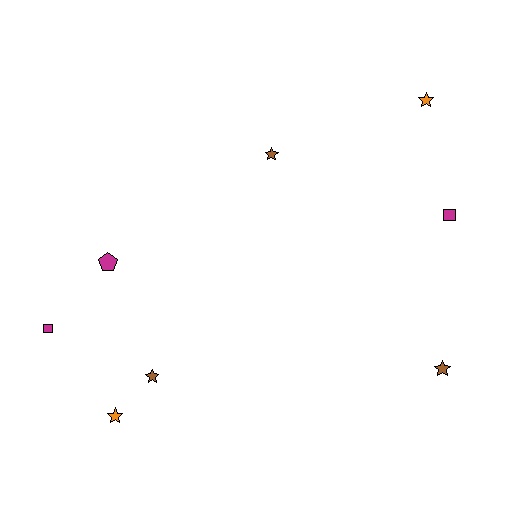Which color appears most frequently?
Brown, with 3 objects.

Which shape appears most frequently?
Star, with 5 objects.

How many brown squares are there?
There are no brown squares.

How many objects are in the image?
There are 8 objects.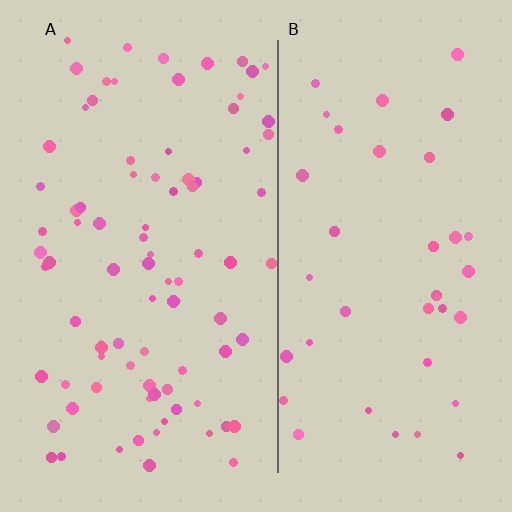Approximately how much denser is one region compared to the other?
Approximately 2.2× — region A over region B.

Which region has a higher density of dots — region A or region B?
A (the left).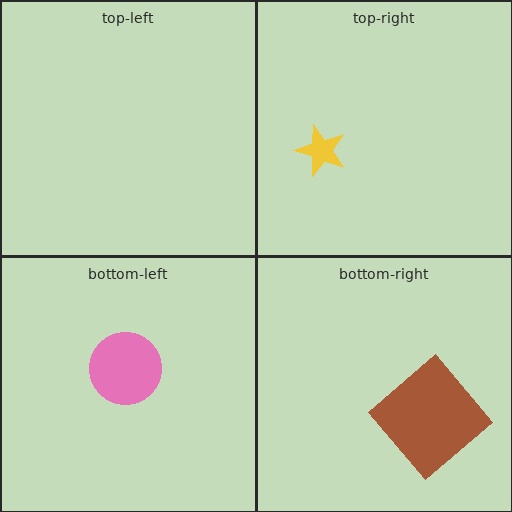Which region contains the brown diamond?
The bottom-right region.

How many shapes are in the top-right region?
1.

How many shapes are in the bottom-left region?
1.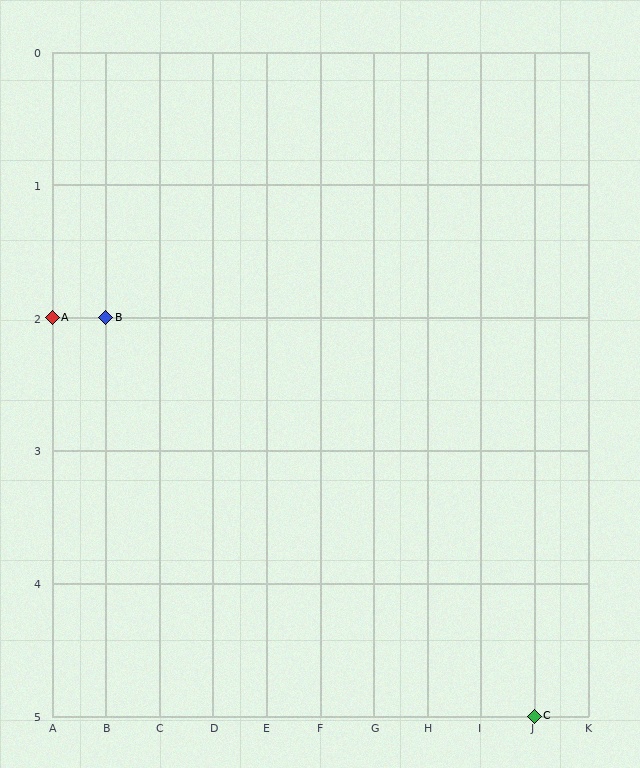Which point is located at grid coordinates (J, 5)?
Point C is at (J, 5).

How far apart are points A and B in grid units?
Points A and B are 1 column apart.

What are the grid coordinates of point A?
Point A is at grid coordinates (A, 2).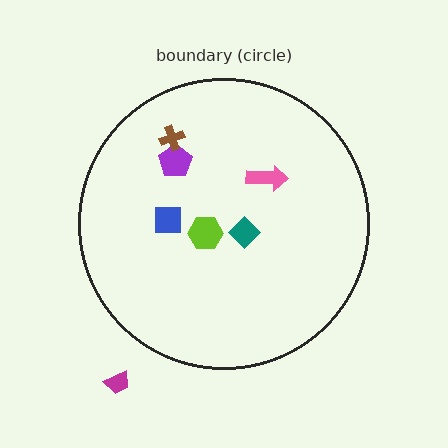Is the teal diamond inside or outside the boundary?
Inside.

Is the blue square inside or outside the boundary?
Inside.